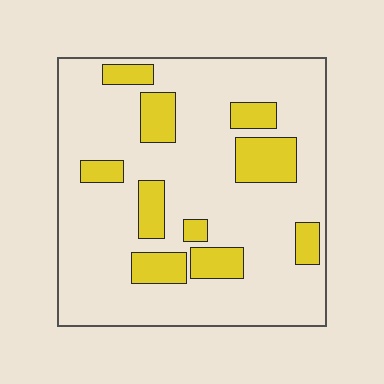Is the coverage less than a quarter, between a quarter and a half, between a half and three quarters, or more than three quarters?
Less than a quarter.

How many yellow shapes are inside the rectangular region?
10.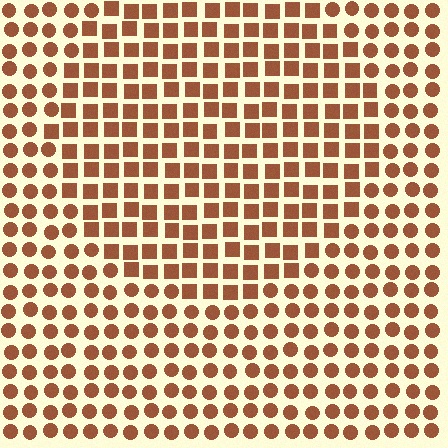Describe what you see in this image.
The image is filled with small brown elements arranged in a uniform grid. A circle-shaped region contains squares, while the surrounding area contains circles. The boundary is defined purely by the change in element shape.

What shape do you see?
I see a circle.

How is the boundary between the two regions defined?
The boundary is defined by a change in element shape: squares inside vs. circles outside. All elements share the same color and spacing.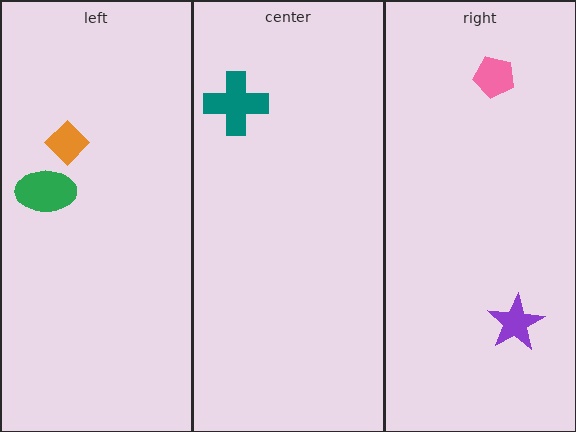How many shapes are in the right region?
2.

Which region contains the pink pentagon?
The right region.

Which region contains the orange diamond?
The left region.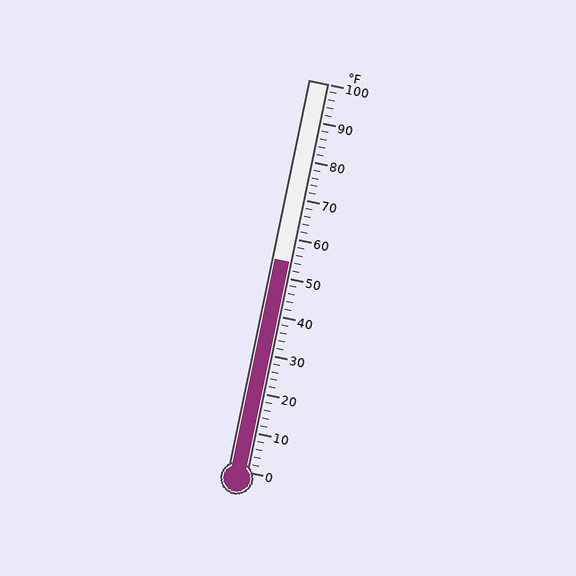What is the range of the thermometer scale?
The thermometer scale ranges from 0°F to 100°F.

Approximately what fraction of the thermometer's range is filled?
The thermometer is filled to approximately 55% of its range.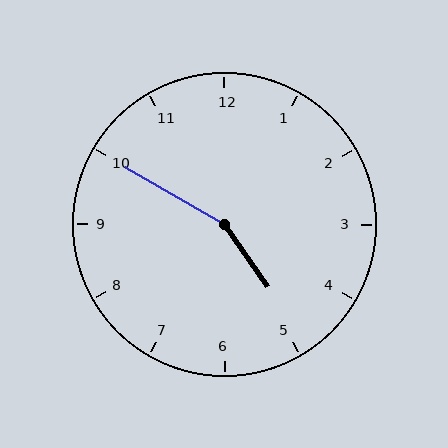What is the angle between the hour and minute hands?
Approximately 155 degrees.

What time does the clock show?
4:50.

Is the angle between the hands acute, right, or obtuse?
It is obtuse.